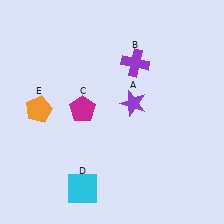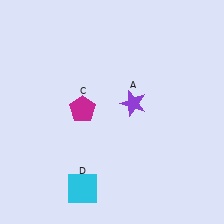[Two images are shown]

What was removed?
The orange pentagon (E), the purple cross (B) were removed in Image 2.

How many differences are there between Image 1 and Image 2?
There are 2 differences between the two images.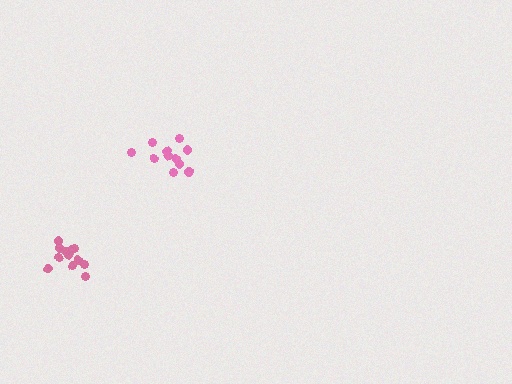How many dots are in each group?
Group 1: 13 dots, Group 2: 11 dots (24 total).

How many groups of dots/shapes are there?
There are 2 groups.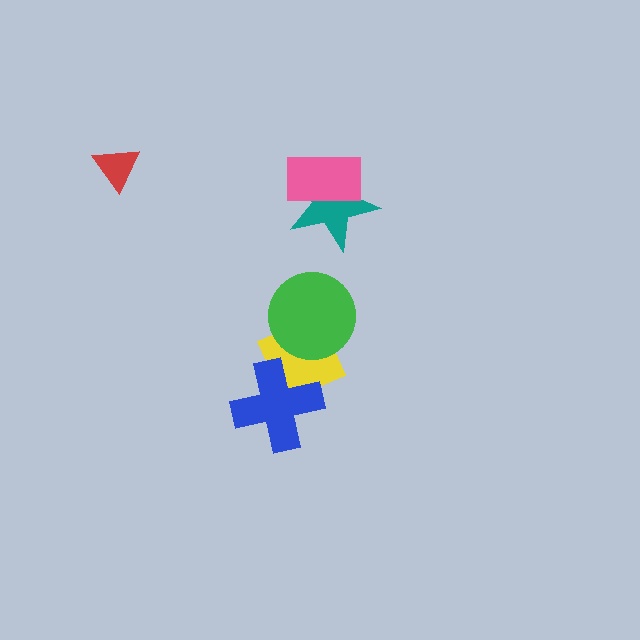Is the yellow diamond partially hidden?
Yes, it is partially covered by another shape.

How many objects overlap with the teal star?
1 object overlaps with the teal star.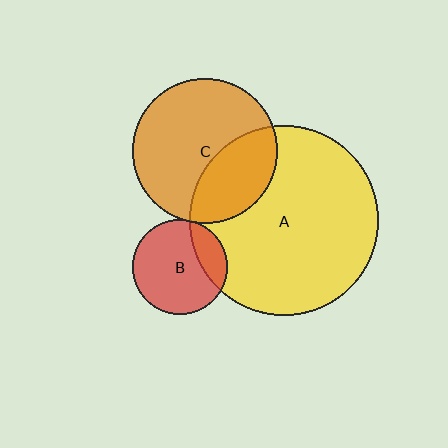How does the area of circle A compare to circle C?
Approximately 1.7 times.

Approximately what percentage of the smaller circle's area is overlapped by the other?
Approximately 5%.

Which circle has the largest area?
Circle A (yellow).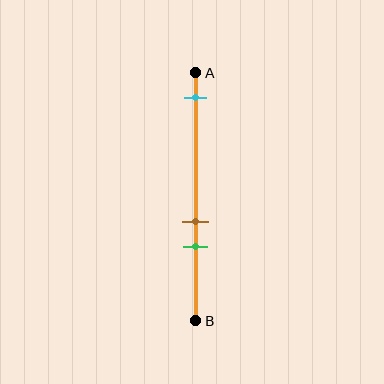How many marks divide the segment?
There are 3 marks dividing the segment.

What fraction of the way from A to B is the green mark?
The green mark is approximately 70% (0.7) of the way from A to B.